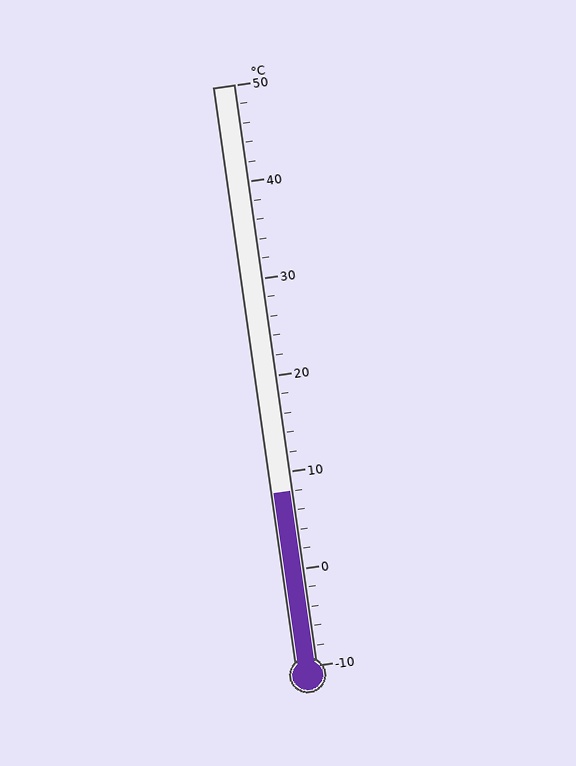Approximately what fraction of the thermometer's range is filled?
The thermometer is filled to approximately 30% of its range.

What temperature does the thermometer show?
The thermometer shows approximately 8°C.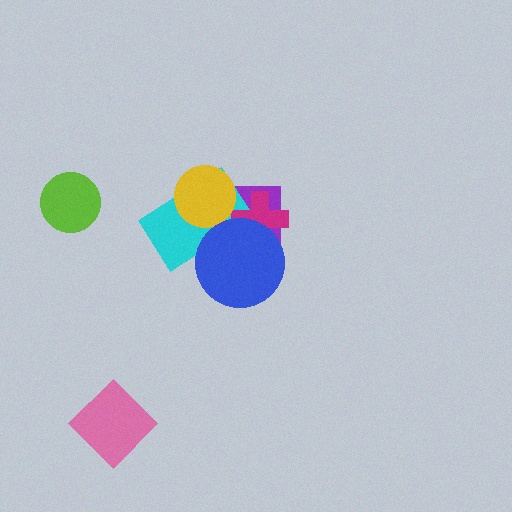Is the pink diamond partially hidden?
No, no other shape covers it.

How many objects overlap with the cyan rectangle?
4 objects overlap with the cyan rectangle.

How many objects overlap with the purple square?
4 objects overlap with the purple square.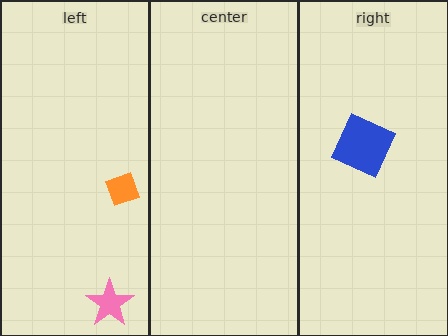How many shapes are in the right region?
1.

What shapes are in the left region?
The pink star, the orange diamond.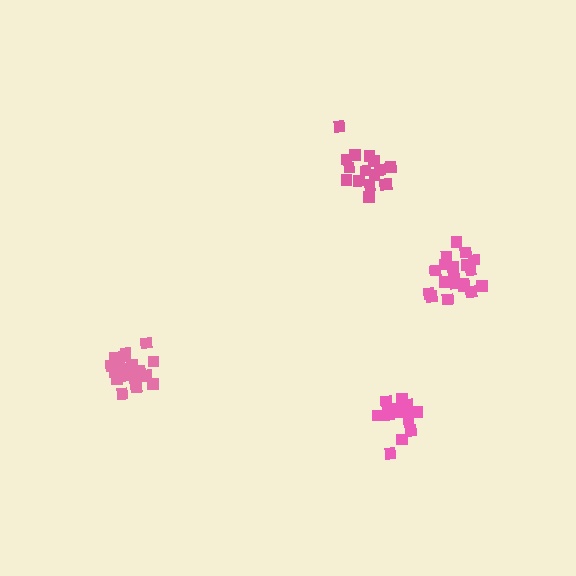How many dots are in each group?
Group 1: 17 dots, Group 2: 21 dots, Group 3: 16 dots, Group 4: 21 dots (75 total).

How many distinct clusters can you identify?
There are 4 distinct clusters.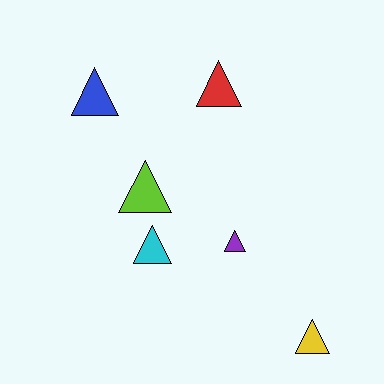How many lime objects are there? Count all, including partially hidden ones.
There is 1 lime object.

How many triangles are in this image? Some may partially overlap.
There are 6 triangles.